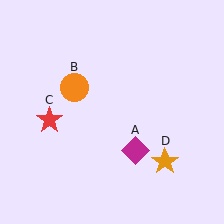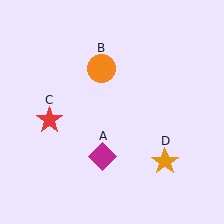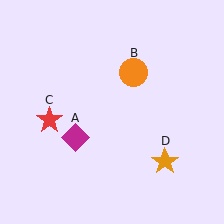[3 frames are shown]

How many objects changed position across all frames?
2 objects changed position: magenta diamond (object A), orange circle (object B).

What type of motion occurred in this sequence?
The magenta diamond (object A), orange circle (object B) rotated clockwise around the center of the scene.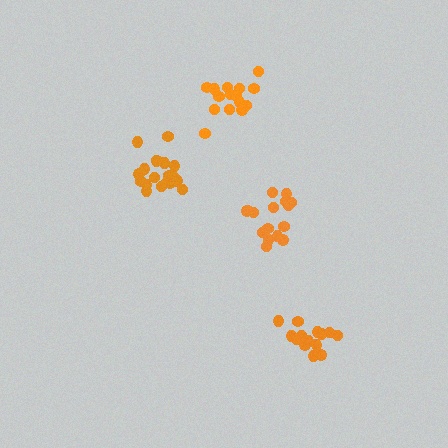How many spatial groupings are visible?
There are 4 spatial groupings.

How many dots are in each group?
Group 1: 15 dots, Group 2: 15 dots, Group 3: 19 dots, Group 4: 17 dots (66 total).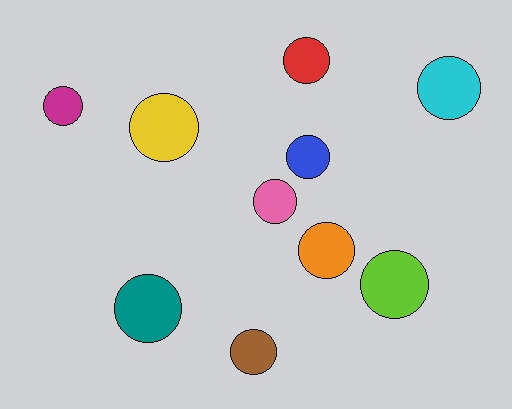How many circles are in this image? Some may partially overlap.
There are 10 circles.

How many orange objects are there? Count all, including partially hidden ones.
There is 1 orange object.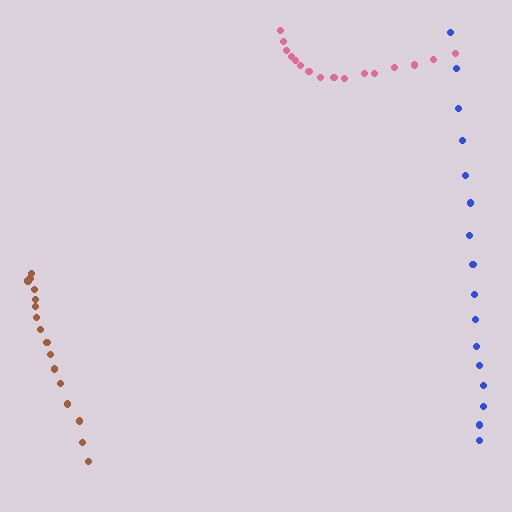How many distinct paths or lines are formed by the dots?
There are 3 distinct paths.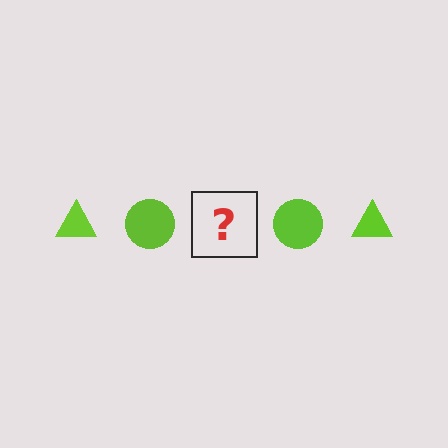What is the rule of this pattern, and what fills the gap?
The rule is that the pattern cycles through triangle, circle shapes in lime. The gap should be filled with a lime triangle.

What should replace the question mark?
The question mark should be replaced with a lime triangle.